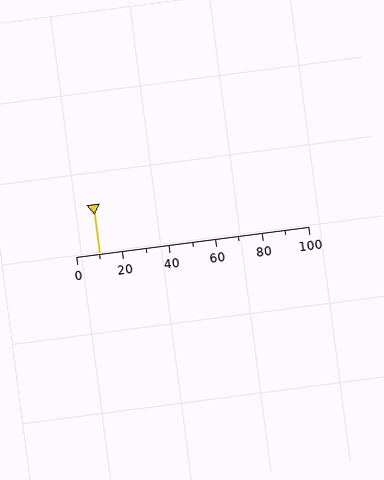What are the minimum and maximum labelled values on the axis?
The axis runs from 0 to 100.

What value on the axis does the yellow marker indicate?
The marker indicates approximately 10.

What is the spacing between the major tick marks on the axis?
The major ticks are spaced 20 apart.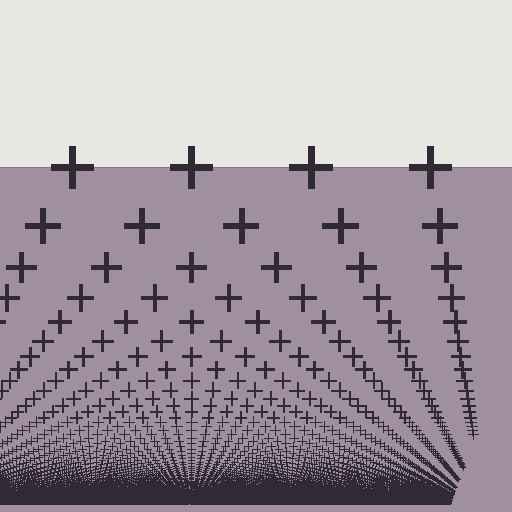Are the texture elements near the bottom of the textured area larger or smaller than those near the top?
Smaller. The gradient is inverted — elements near the bottom are smaller and denser.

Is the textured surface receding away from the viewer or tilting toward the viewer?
The surface appears to tilt toward the viewer. Texture elements get larger and sparser toward the top.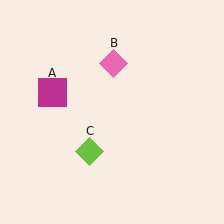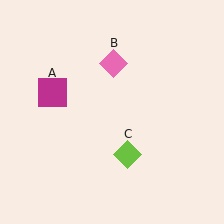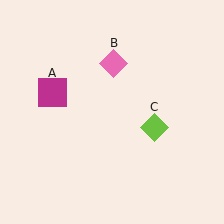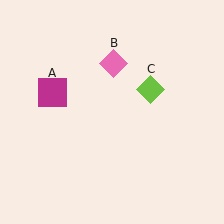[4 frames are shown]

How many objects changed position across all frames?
1 object changed position: lime diamond (object C).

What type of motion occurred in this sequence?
The lime diamond (object C) rotated counterclockwise around the center of the scene.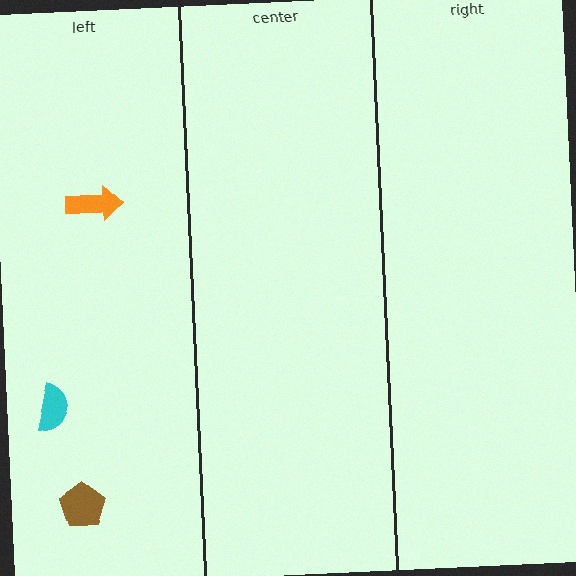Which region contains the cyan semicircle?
The left region.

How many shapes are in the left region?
3.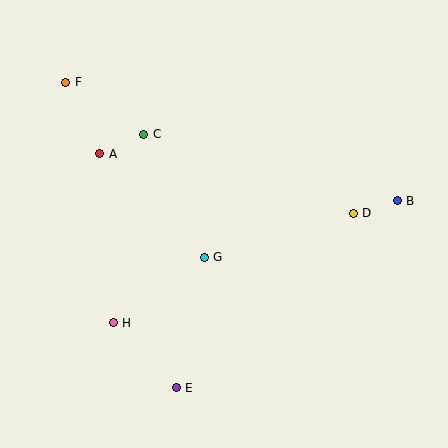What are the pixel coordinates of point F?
Point F is at (66, 82).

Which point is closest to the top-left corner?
Point F is closest to the top-left corner.